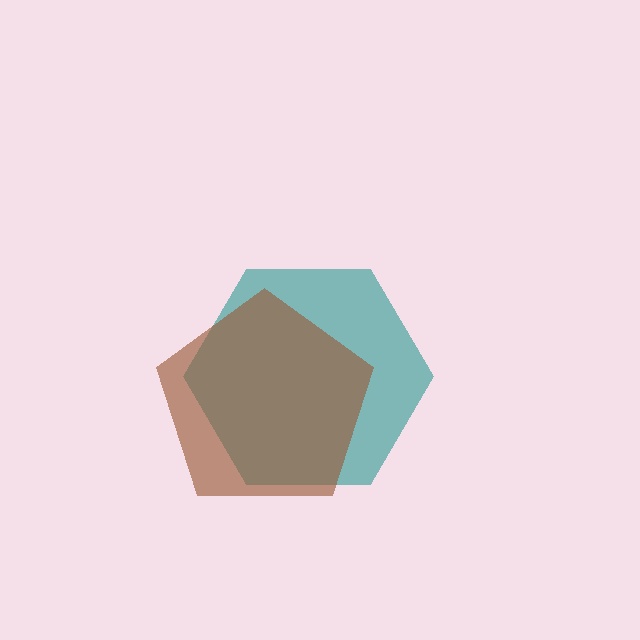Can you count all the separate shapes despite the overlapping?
Yes, there are 2 separate shapes.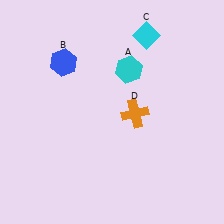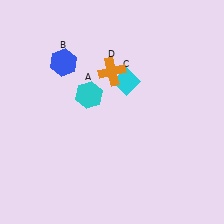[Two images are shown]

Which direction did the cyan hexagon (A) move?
The cyan hexagon (A) moved left.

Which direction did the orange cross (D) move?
The orange cross (D) moved up.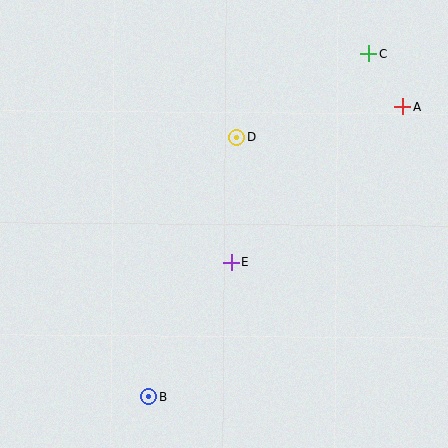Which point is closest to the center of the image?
Point E at (231, 262) is closest to the center.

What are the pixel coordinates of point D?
Point D is at (236, 138).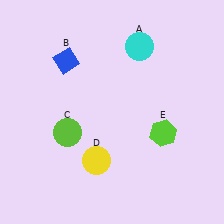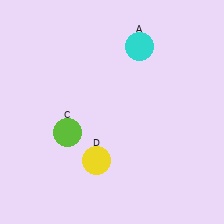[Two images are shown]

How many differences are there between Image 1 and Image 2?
There are 2 differences between the two images.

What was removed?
The lime hexagon (E), the blue diamond (B) were removed in Image 2.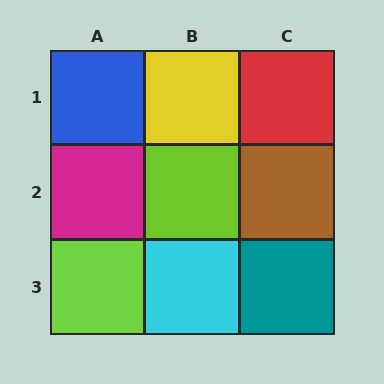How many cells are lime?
2 cells are lime.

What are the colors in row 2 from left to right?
Magenta, lime, brown.